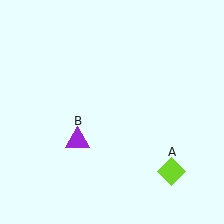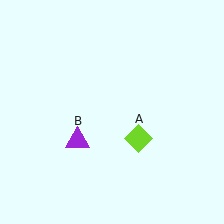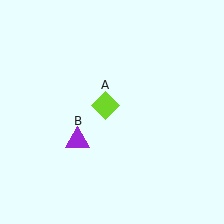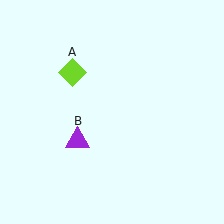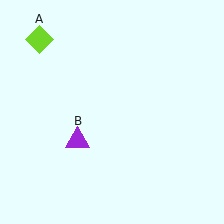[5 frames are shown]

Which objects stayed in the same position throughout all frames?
Purple triangle (object B) remained stationary.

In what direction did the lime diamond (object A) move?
The lime diamond (object A) moved up and to the left.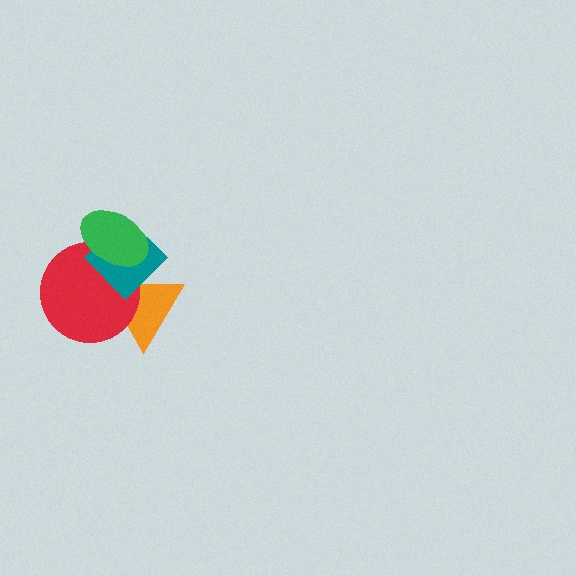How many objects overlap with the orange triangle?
2 objects overlap with the orange triangle.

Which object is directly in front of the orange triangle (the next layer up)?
The red circle is directly in front of the orange triangle.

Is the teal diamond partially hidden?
Yes, it is partially covered by another shape.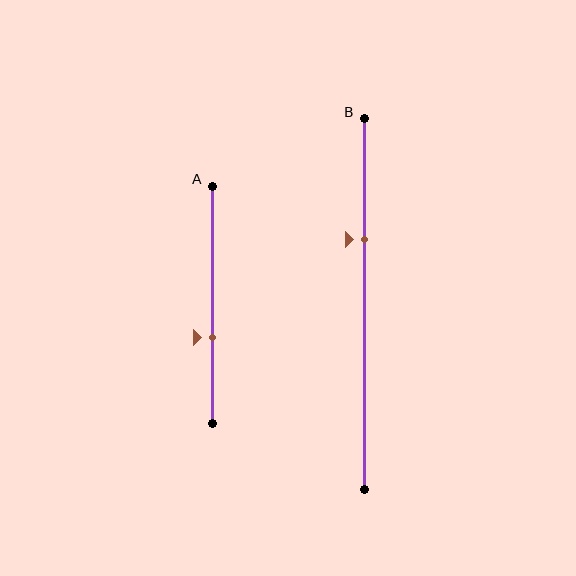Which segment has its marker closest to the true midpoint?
Segment A has its marker closest to the true midpoint.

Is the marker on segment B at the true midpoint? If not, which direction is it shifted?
No, the marker on segment B is shifted upward by about 17% of the segment length.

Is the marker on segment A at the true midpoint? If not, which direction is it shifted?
No, the marker on segment A is shifted downward by about 14% of the segment length.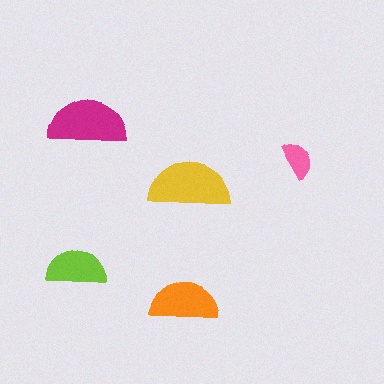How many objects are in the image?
There are 5 objects in the image.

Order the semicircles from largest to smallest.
the yellow one, the magenta one, the orange one, the lime one, the pink one.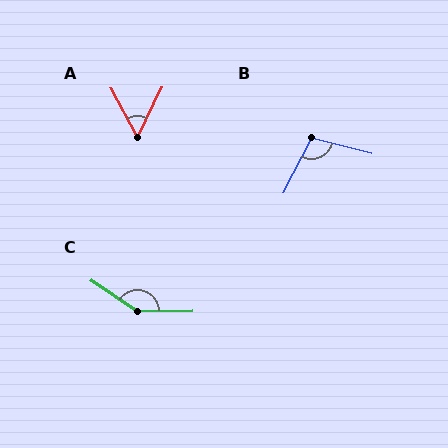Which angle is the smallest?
A, at approximately 54 degrees.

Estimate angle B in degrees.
Approximately 103 degrees.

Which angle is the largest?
C, at approximately 145 degrees.